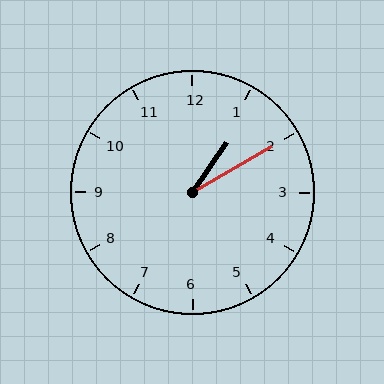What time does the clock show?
1:10.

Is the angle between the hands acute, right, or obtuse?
It is acute.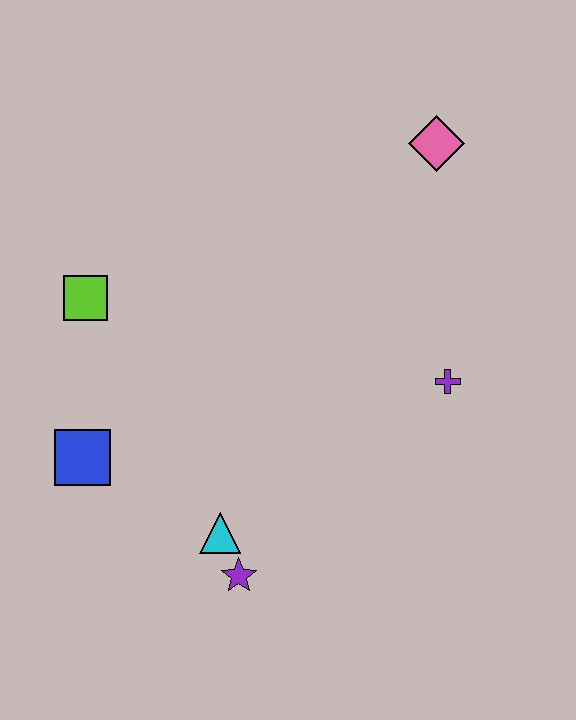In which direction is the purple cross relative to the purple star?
The purple cross is to the right of the purple star.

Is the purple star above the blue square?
No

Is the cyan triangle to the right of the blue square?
Yes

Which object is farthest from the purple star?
The pink diamond is farthest from the purple star.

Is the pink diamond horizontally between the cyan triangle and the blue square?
No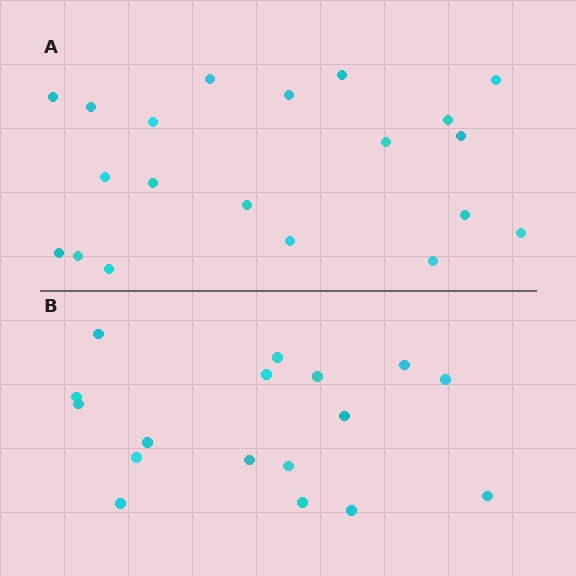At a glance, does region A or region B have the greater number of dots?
Region A (the top region) has more dots.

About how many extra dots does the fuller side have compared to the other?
Region A has just a few more — roughly 2 or 3 more dots than region B.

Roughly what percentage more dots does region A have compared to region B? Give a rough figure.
About 20% more.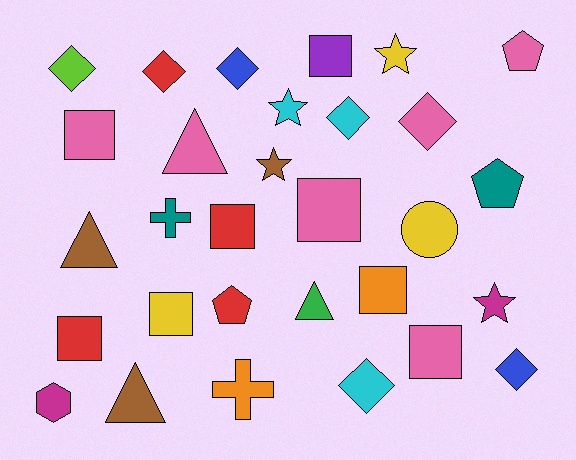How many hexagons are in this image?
There is 1 hexagon.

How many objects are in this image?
There are 30 objects.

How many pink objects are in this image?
There are 6 pink objects.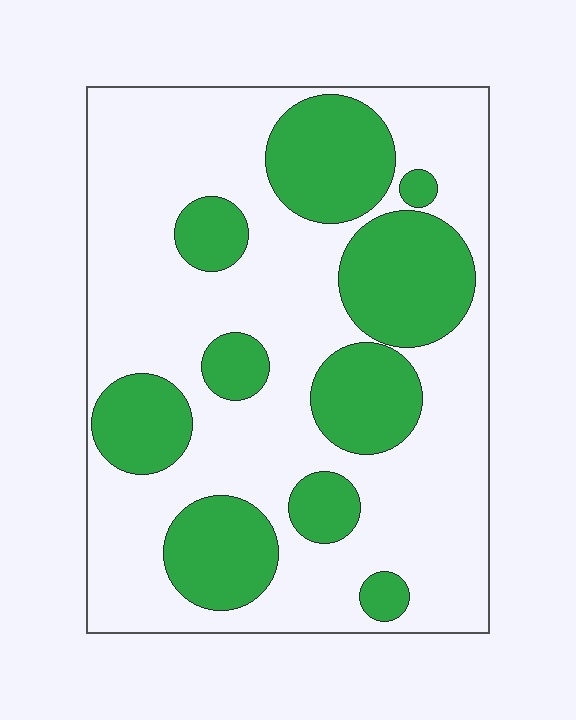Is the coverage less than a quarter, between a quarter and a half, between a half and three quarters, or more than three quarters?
Between a quarter and a half.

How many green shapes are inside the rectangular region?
10.